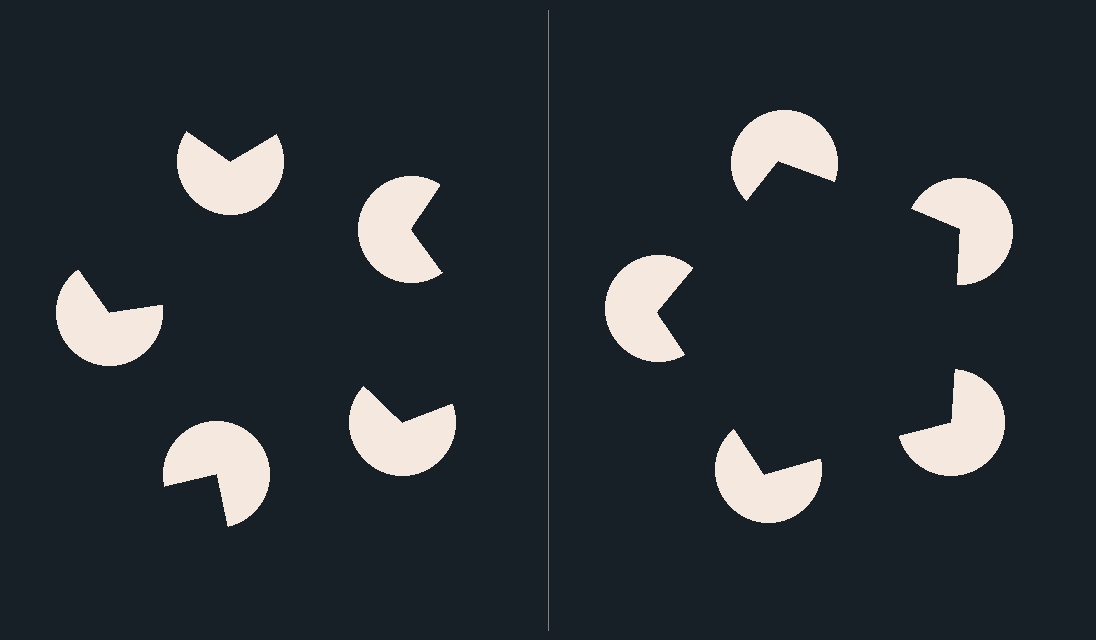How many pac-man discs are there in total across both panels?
10 — 5 on each side.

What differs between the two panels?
The pac-man discs are positioned identically on both sides; only the wedge orientations differ. On the right they align to a pentagon; on the left they are misaligned.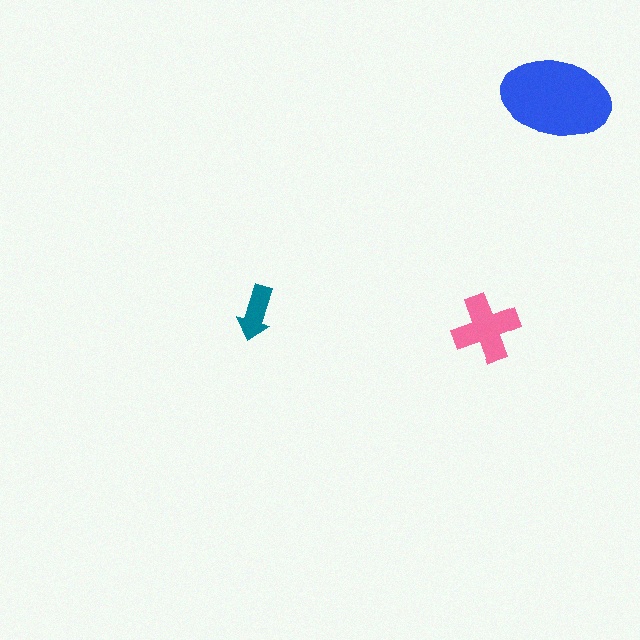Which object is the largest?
The blue ellipse.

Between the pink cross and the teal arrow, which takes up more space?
The pink cross.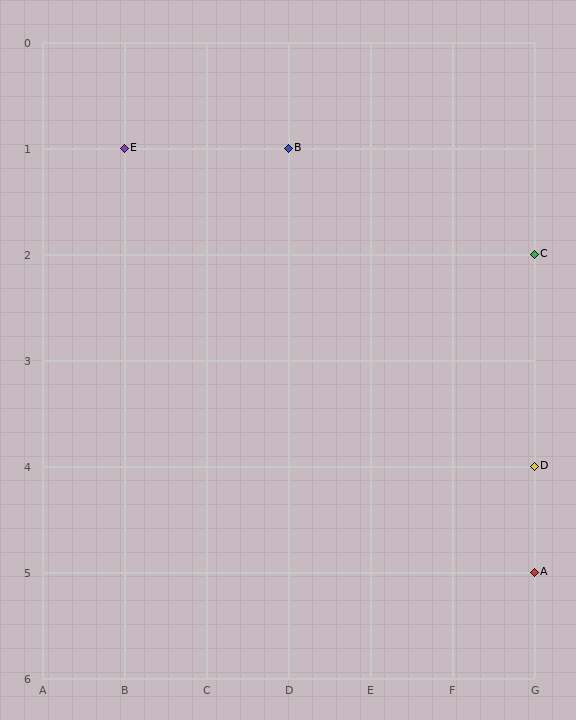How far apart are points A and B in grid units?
Points A and B are 3 columns and 4 rows apart (about 5.0 grid units diagonally).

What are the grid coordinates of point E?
Point E is at grid coordinates (B, 1).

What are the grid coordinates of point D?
Point D is at grid coordinates (G, 4).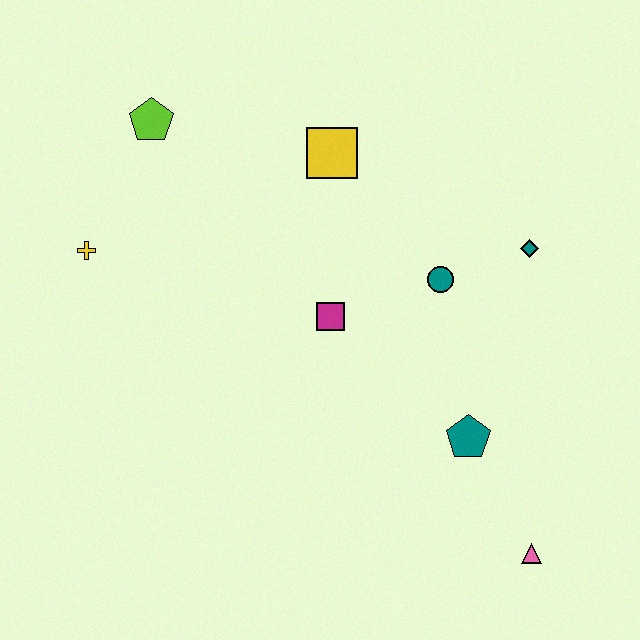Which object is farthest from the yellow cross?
The pink triangle is farthest from the yellow cross.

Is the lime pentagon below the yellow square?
No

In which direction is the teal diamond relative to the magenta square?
The teal diamond is to the right of the magenta square.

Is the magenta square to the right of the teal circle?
No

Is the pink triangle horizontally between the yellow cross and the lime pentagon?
No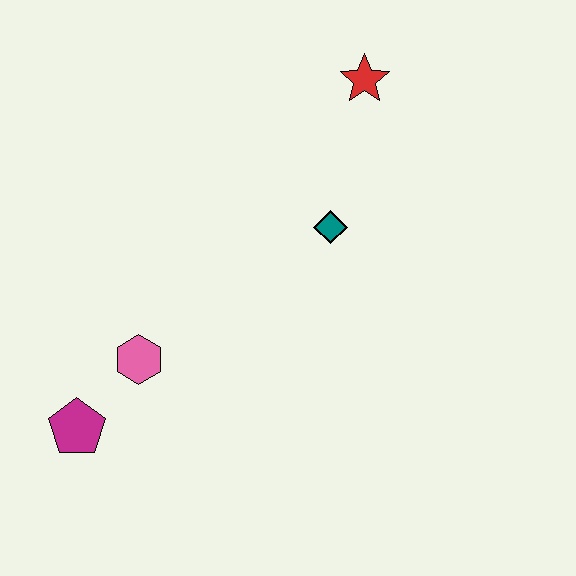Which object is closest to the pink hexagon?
The magenta pentagon is closest to the pink hexagon.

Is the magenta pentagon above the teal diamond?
No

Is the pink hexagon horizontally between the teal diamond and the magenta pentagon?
Yes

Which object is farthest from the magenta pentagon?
The red star is farthest from the magenta pentagon.